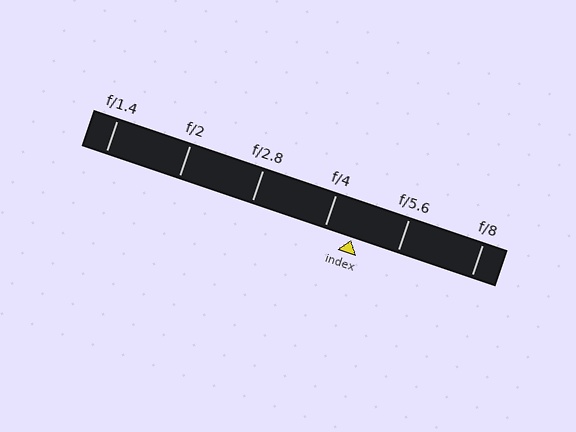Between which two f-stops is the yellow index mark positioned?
The index mark is between f/4 and f/5.6.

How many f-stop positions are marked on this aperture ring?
There are 6 f-stop positions marked.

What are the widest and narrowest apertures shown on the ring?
The widest aperture shown is f/1.4 and the narrowest is f/8.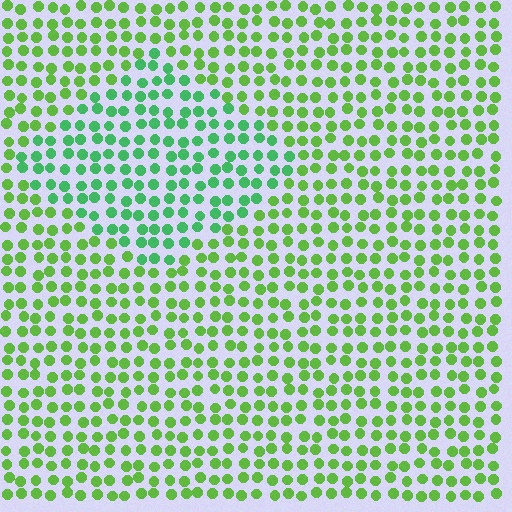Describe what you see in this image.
The image is filled with small lime elements in a uniform arrangement. A diamond-shaped region is visible where the elements are tinted to a slightly different hue, forming a subtle color boundary.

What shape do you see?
I see a diamond.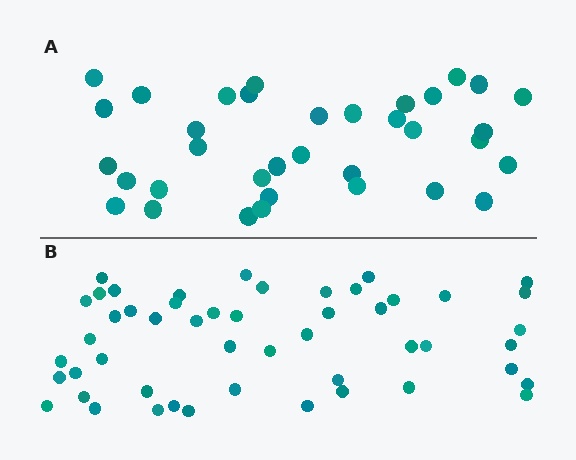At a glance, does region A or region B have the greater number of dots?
Region B (the bottom region) has more dots.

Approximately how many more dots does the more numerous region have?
Region B has approximately 15 more dots than region A.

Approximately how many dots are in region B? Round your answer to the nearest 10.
About 50 dots.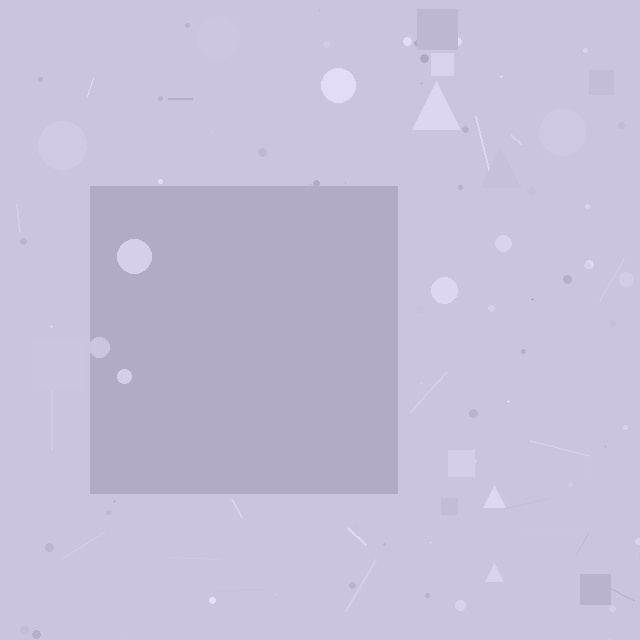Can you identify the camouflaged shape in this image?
The camouflaged shape is a square.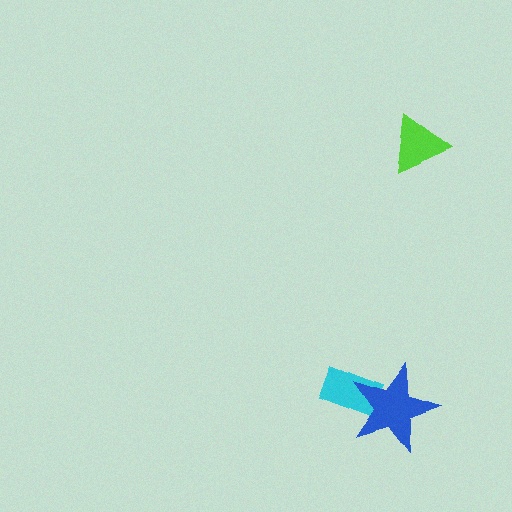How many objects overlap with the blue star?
1 object overlaps with the blue star.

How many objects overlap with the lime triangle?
0 objects overlap with the lime triangle.